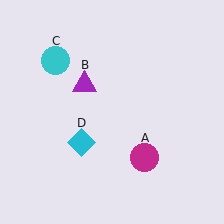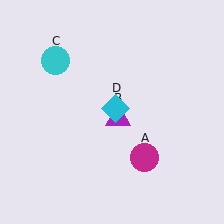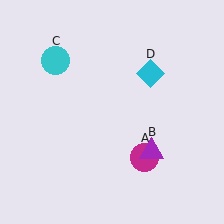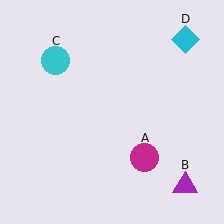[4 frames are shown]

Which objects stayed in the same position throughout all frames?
Magenta circle (object A) and cyan circle (object C) remained stationary.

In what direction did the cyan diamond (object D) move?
The cyan diamond (object D) moved up and to the right.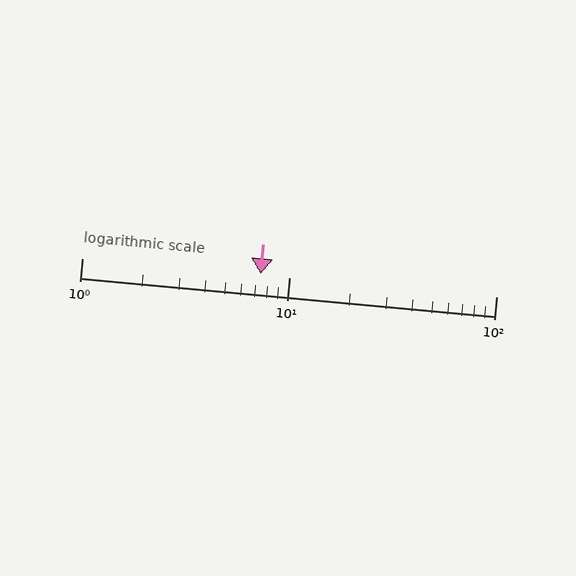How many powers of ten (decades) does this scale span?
The scale spans 2 decades, from 1 to 100.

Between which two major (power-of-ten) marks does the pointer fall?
The pointer is between 1 and 10.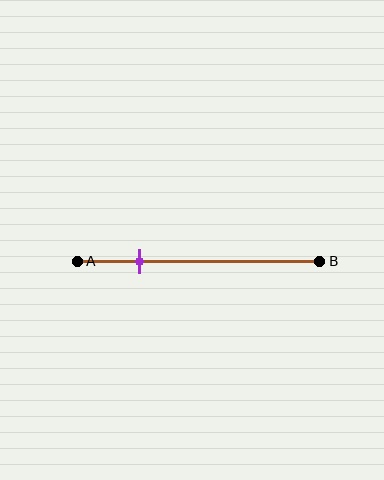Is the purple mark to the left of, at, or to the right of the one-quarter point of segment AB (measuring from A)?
The purple mark is approximately at the one-quarter point of segment AB.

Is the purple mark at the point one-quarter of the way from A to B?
Yes, the mark is approximately at the one-quarter point.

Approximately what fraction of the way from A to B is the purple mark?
The purple mark is approximately 25% of the way from A to B.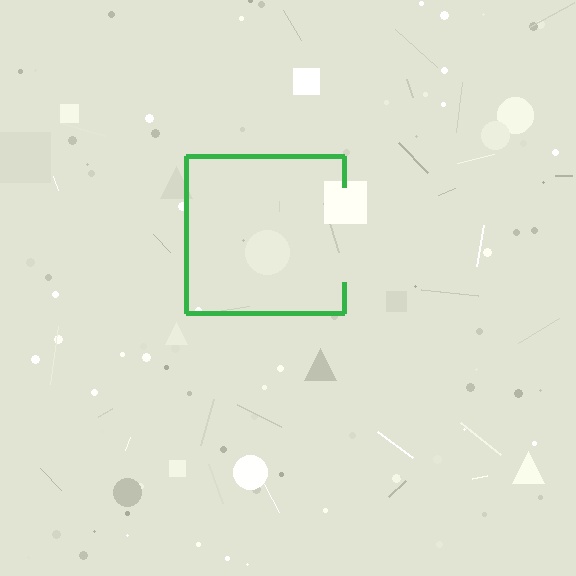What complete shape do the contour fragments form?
The contour fragments form a square.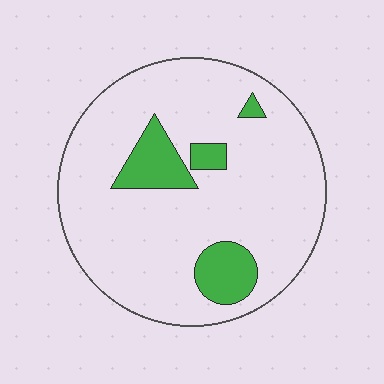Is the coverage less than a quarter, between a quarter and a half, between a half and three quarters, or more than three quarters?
Less than a quarter.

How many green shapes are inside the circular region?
4.